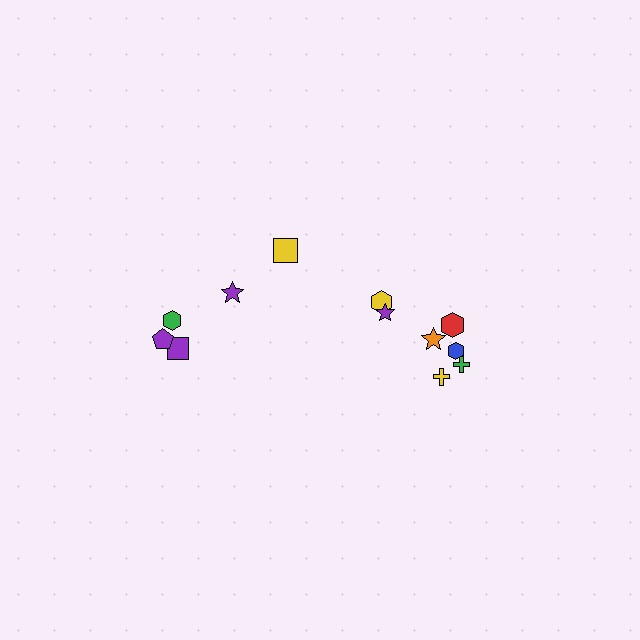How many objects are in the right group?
There are 7 objects.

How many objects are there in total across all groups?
There are 12 objects.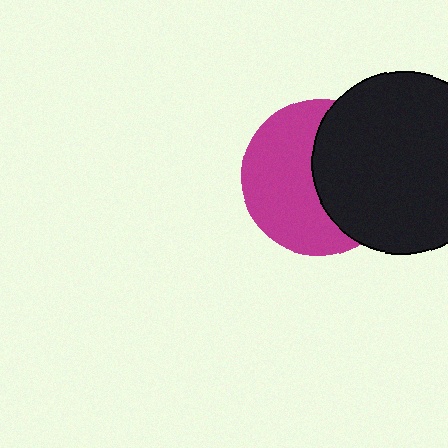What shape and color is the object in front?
The object in front is a black circle.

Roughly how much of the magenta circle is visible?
About half of it is visible (roughly 54%).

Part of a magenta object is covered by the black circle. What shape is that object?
It is a circle.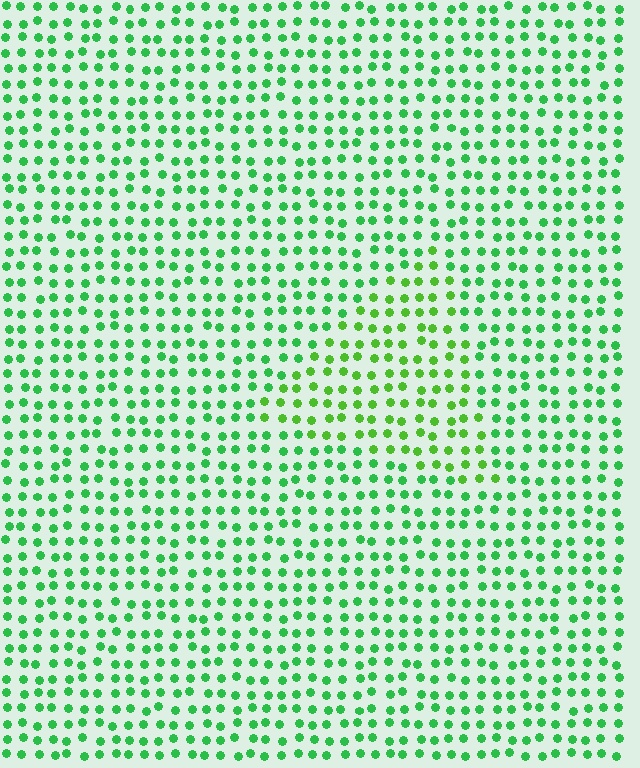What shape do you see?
I see a triangle.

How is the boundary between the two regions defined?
The boundary is defined purely by a slight shift in hue (about 26 degrees). Spacing, size, and orientation are identical on both sides.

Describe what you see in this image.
The image is filled with small green elements in a uniform arrangement. A triangle-shaped region is visible where the elements are tinted to a slightly different hue, forming a subtle color boundary.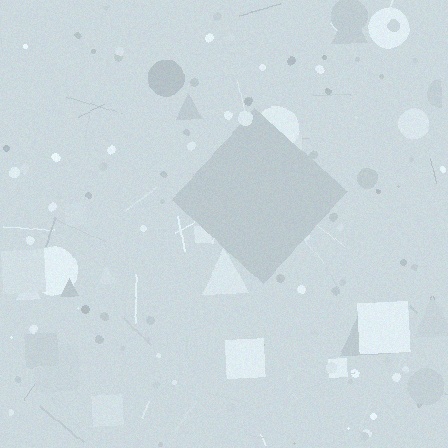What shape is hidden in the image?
A diamond is hidden in the image.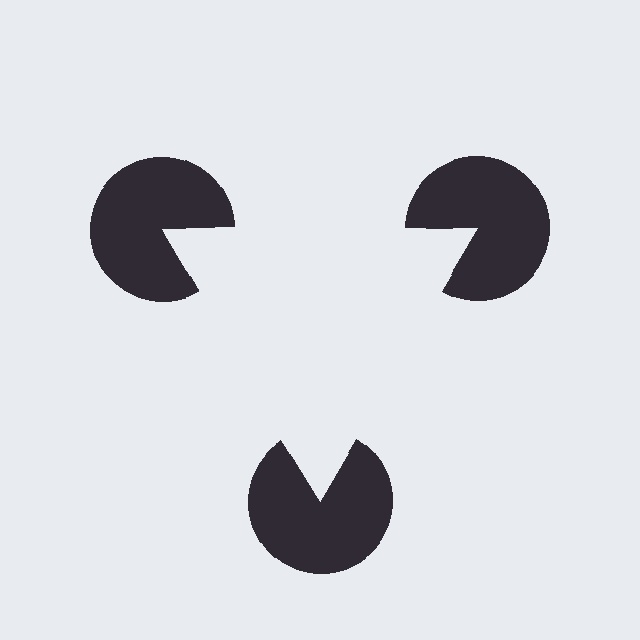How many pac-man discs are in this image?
There are 3 — one at each vertex of the illusory triangle.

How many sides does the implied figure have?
3 sides.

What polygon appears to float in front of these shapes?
An illusory triangle — its edges are inferred from the aligned wedge cuts in the pac-man discs, not physically drawn.